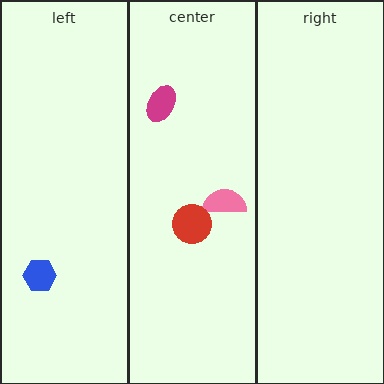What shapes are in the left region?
The blue hexagon.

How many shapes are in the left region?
1.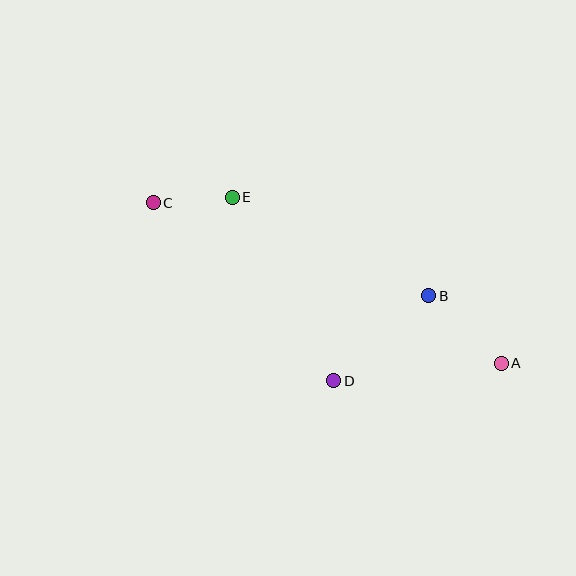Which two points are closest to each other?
Points C and E are closest to each other.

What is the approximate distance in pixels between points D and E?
The distance between D and E is approximately 210 pixels.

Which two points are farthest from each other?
Points A and C are farthest from each other.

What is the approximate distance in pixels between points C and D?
The distance between C and D is approximately 254 pixels.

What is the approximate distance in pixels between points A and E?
The distance between A and E is approximately 316 pixels.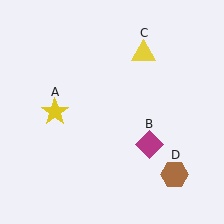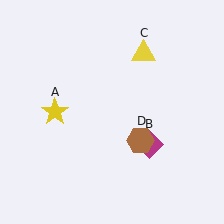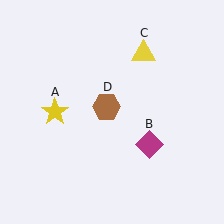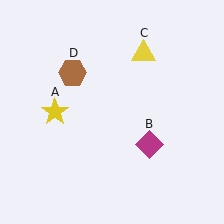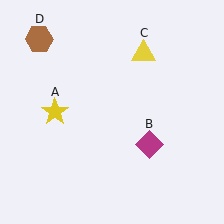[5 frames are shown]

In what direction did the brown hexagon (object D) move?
The brown hexagon (object D) moved up and to the left.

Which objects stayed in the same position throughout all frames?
Yellow star (object A) and magenta diamond (object B) and yellow triangle (object C) remained stationary.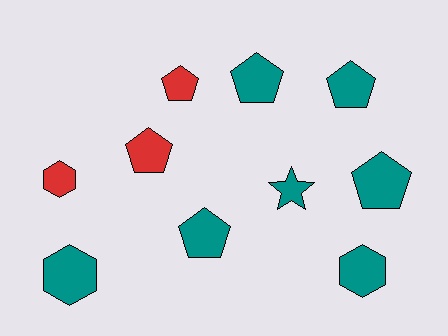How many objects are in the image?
There are 10 objects.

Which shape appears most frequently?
Pentagon, with 6 objects.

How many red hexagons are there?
There is 1 red hexagon.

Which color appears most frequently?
Teal, with 7 objects.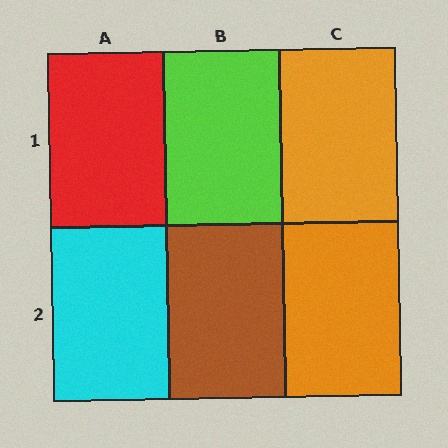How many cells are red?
1 cell is red.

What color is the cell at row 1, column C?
Orange.